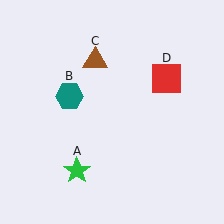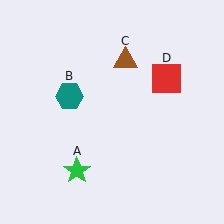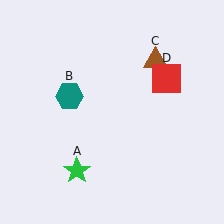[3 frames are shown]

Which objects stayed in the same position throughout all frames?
Green star (object A) and teal hexagon (object B) and red square (object D) remained stationary.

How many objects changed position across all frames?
1 object changed position: brown triangle (object C).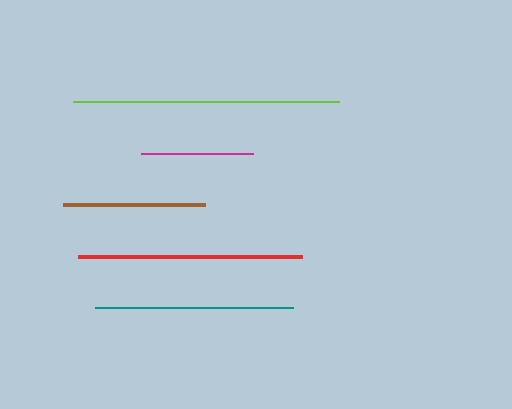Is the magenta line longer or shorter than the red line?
The red line is longer than the magenta line.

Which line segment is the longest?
The lime line is the longest at approximately 266 pixels.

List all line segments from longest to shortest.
From longest to shortest: lime, red, teal, brown, magenta.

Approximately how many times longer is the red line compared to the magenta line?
The red line is approximately 2.0 times the length of the magenta line.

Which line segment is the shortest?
The magenta line is the shortest at approximately 112 pixels.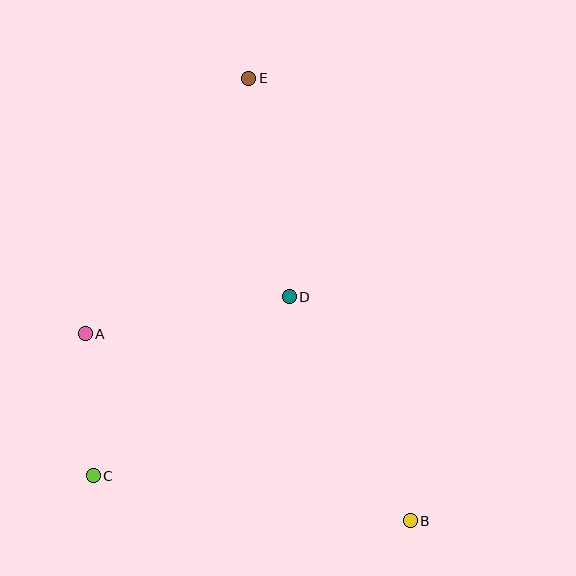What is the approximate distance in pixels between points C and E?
The distance between C and E is approximately 427 pixels.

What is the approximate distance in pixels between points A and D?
The distance between A and D is approximately 207 pixels.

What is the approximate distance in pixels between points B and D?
The distance between B and D is approximately 255 pixels.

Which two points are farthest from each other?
Points B and E are farthest from each other.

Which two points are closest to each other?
Points A and C are closest to each other.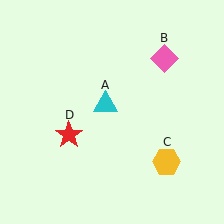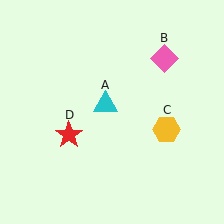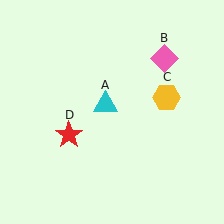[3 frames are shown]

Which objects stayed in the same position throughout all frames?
Cyan triangle (object A) and pink diamond (object B) and red star (object D) remained stationary.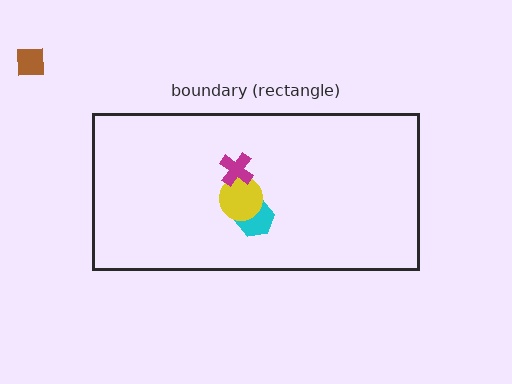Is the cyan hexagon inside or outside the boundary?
Inside.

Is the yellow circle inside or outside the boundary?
Inside.